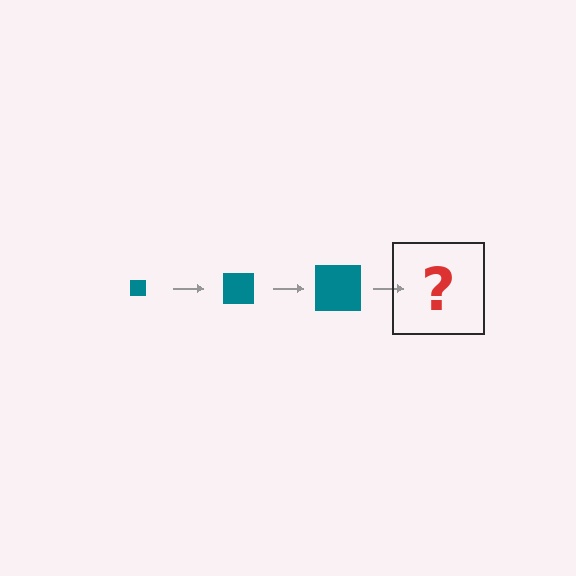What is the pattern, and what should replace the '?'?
The pattern is that the square gets progressively larger each step. The '?' should be a teal square, larger than the previous one.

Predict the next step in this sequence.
The next step is a teal square, larger than the previous one.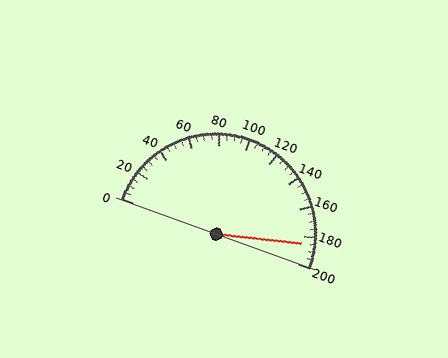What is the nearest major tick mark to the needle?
The nearest major tick mark is 180.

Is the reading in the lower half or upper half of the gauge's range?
The reading is in the upper half of the range (0 to 200).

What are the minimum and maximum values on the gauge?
The gauge ranges from 0 to 200.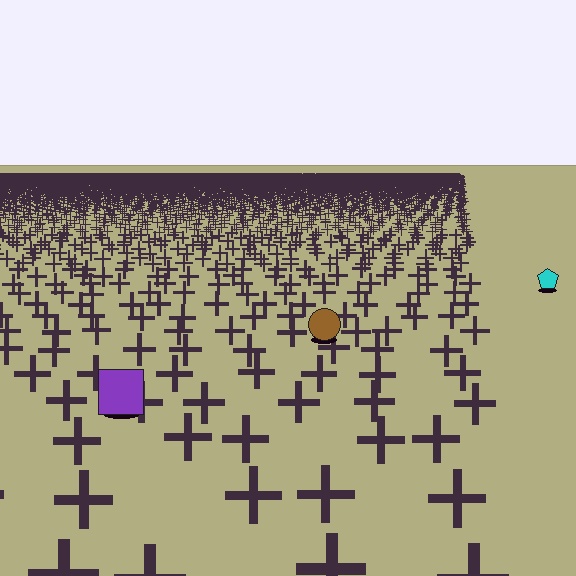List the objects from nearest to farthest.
From nearest to farthest: the purple square, the brown circle, the cyan pentagon.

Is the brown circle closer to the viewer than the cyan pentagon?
Yes. The brown circle is closer — you can tell from the texture gradient: the ground texture is coarser near it.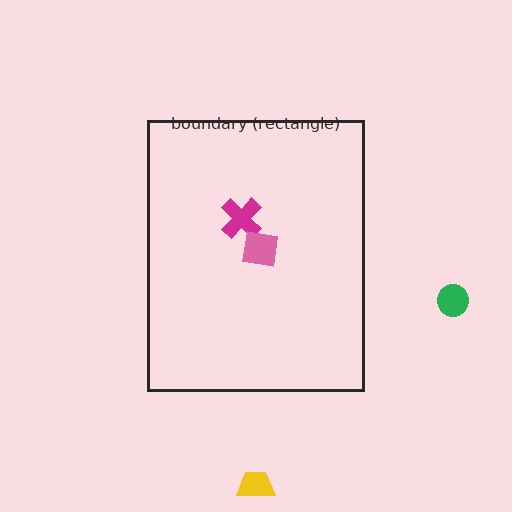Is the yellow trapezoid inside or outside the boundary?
Outside.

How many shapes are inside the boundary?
2 inside, 2 outside.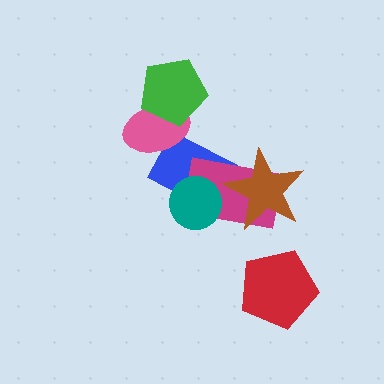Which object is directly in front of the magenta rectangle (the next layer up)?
The brown star is directly in front of the magenta rectangle.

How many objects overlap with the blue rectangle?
4 objects overlap with the blue rectangle.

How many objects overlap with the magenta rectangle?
3 objects overlap with the magenta rectangle.